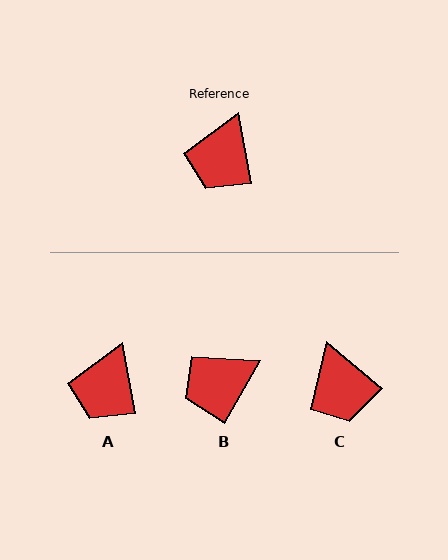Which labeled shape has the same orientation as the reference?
A.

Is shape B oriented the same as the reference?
No, it is off by about 40 degrees.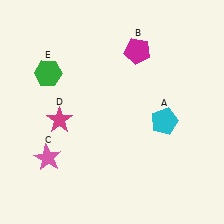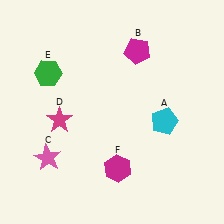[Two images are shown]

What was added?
A magenta hexagon (F) was added in Image 2.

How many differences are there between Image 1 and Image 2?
There is 1 difference between the two images.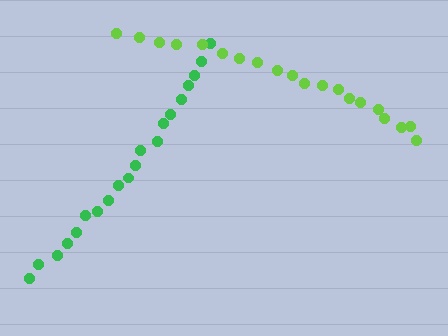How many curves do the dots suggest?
There are 2 distinct paths.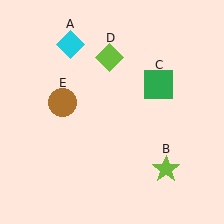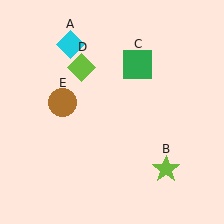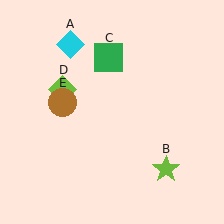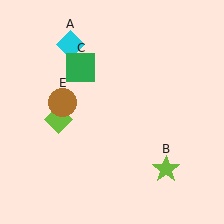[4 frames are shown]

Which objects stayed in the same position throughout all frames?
Cyan diamond (object A) and lime star (object B) and brown circle (object E) remained stationary.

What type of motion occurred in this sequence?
The green square (object C), lime diamond (object D) rotated counterclockwise around the center of the scene.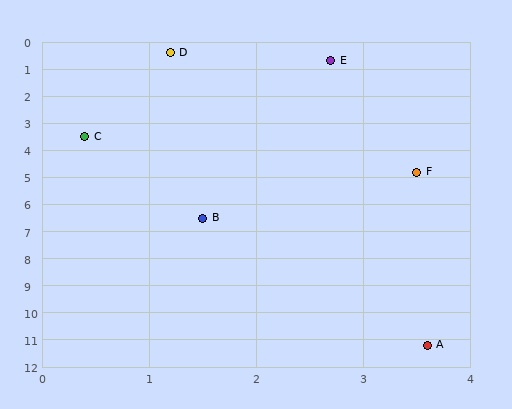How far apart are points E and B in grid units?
Points E and B are about 5.9 grid units apart.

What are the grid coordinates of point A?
Point A is at approximately (3.6, 11.2).